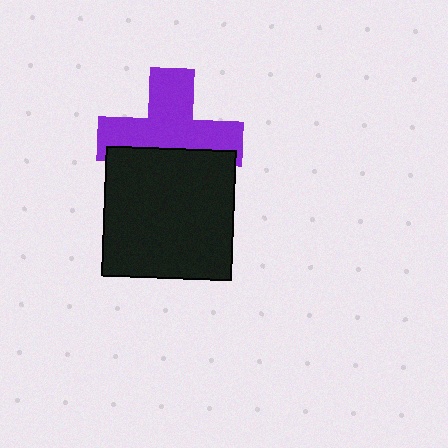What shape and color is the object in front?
The object in front is a black square.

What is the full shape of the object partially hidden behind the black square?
The partially hidden object is a purple cross.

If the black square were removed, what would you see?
You would see the complete purple cross.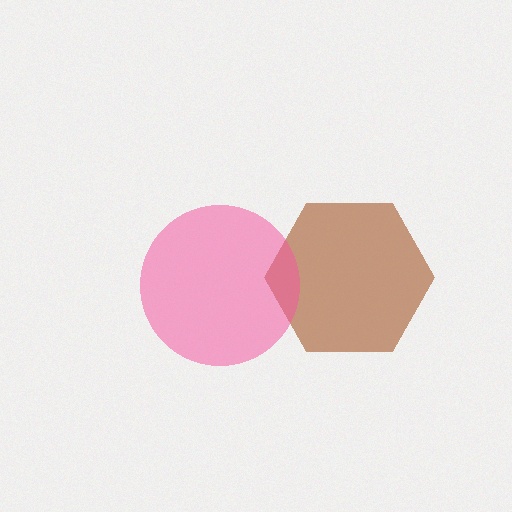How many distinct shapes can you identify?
There are 2 distinct shapes: a brown hexagon, a pink circle.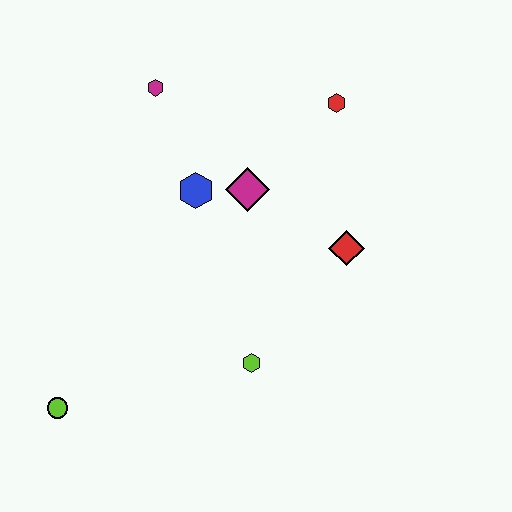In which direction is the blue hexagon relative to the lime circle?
The blue hexagon is above the lime circle.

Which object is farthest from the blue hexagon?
The lime circle is farthest from the blue hexagon.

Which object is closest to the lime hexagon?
The red diamond is closest to the lime hexagon.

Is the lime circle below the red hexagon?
Yes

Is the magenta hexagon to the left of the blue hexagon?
Yes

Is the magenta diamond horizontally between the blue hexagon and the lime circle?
No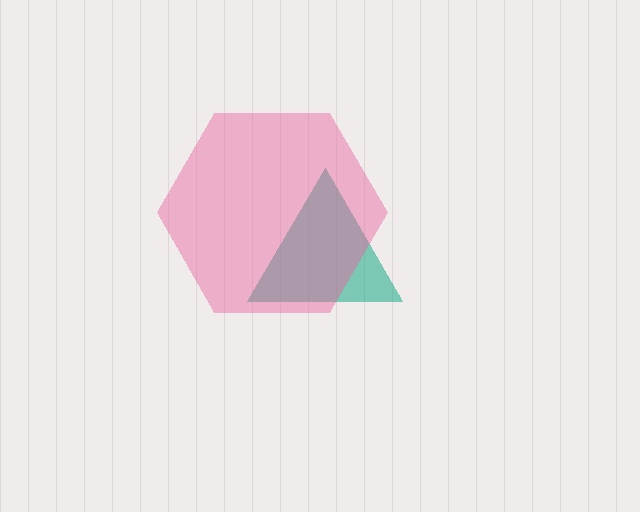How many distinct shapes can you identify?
There are 2 distinct shapes: a teal triangle, a pink hexagon.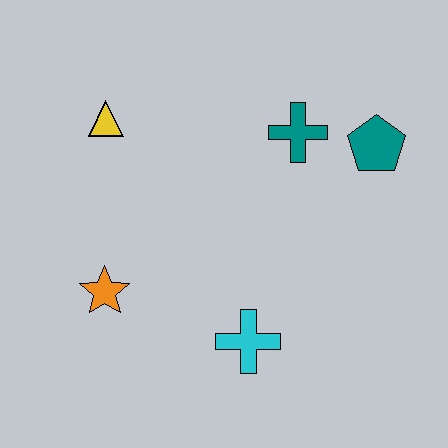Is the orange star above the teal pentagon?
No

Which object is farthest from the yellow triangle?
The teal pentagon is farthest from the yellow triangle.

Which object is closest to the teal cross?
The teal pentagon is closest to the teal cross.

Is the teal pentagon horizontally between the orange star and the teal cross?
No